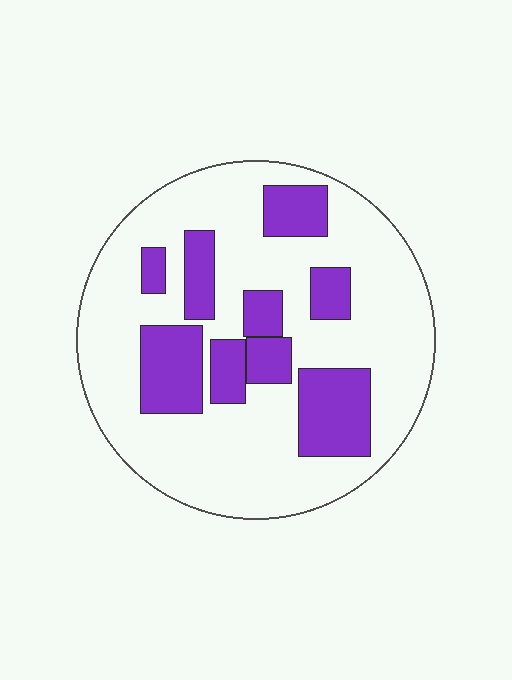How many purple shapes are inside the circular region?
9.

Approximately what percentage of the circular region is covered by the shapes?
Approximately 30%.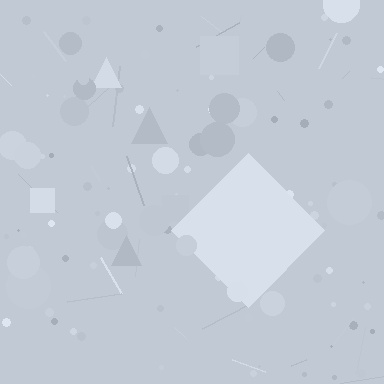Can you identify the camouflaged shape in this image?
The camouflaged shape is a diamond.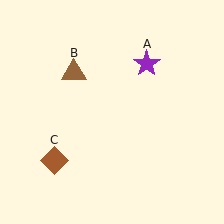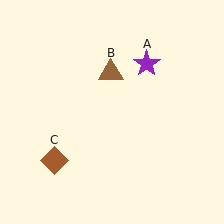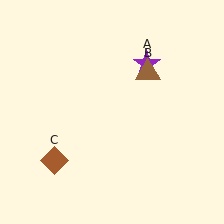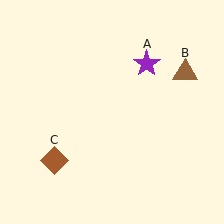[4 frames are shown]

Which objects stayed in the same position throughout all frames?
Purple star (object A) and brown diamond (object C) remained stationary.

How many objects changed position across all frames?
1 object changed position: brown triangle (object B).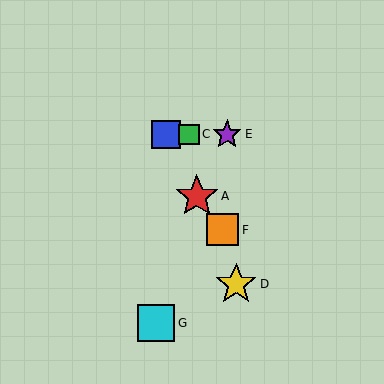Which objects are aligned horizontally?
Objects B, C, E are aligned horizontally.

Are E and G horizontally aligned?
No, E is at y≈134 and G is at y≈323.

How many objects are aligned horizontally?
3 objects (B, C, E) are aligned horizontally.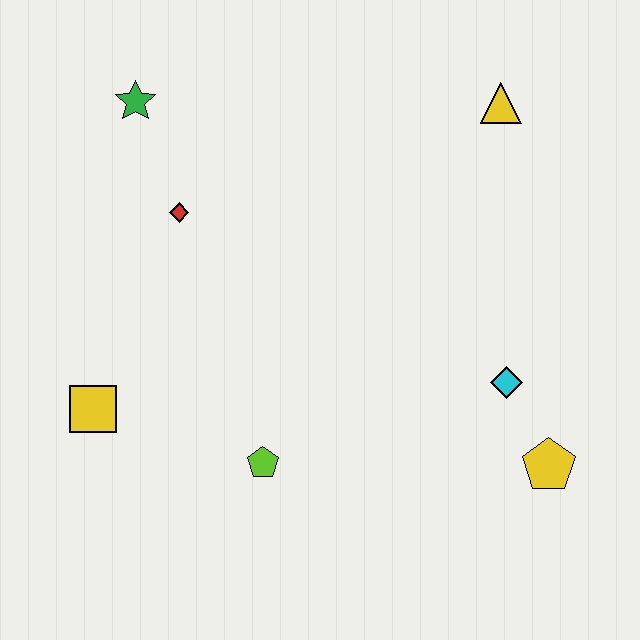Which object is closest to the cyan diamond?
The yellow pentagon is closest to the cyan diamond.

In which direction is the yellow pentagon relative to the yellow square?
The yellow pentagon is to the right of the yellow square.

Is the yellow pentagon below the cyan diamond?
Yes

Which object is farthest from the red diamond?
The yellow pentagon is farthest from the red diamond.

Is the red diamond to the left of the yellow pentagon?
Yes